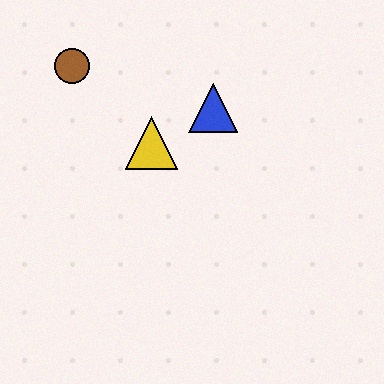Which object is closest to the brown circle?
The yellow triangle is closest to the brown circle.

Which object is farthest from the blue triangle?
The brown circle is farthest from the blue triangle.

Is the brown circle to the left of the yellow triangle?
Yes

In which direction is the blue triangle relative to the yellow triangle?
The blue triangle is to the right of the yellow triangle.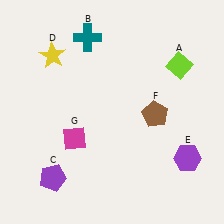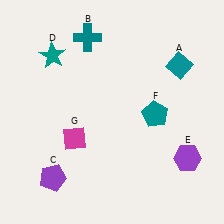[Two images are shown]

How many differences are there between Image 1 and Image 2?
There are 3 differences between the two images.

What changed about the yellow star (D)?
In Image 1, D is yellow. In Image 2, it changed to teal.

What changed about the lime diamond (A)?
In Image 1, A is lime. In Image 2, it changed to teal.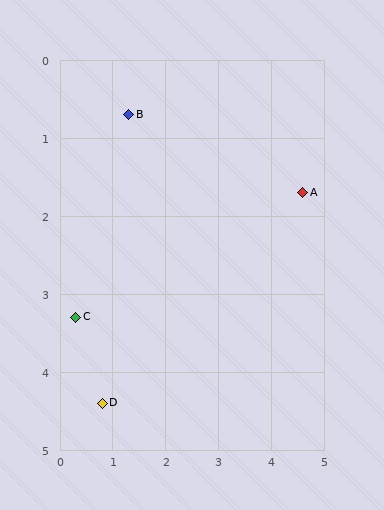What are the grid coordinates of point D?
Point D is at approximately (0.8, 4.4).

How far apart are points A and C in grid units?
Points A and C are about 4.6 grid units apart.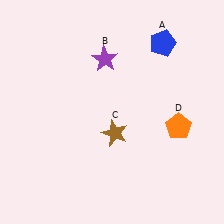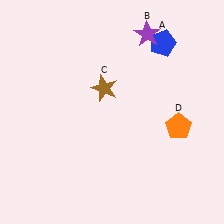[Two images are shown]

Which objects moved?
The objects that moved are: the purple star (B), the brown star (C).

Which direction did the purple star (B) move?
The purple star (B) moved right.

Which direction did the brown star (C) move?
The brown star (C) moved up.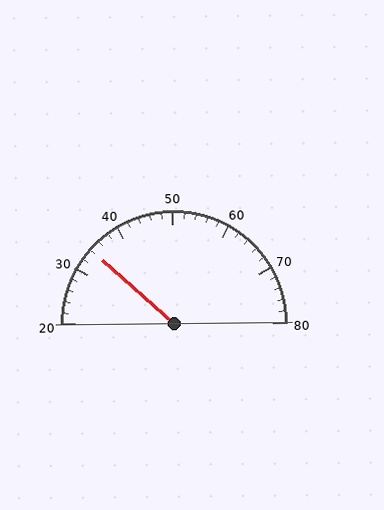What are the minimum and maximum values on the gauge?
The gauge ranges from 20 to 80.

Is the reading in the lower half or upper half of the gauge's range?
The reading is in the lower half of the range (20 to 80).